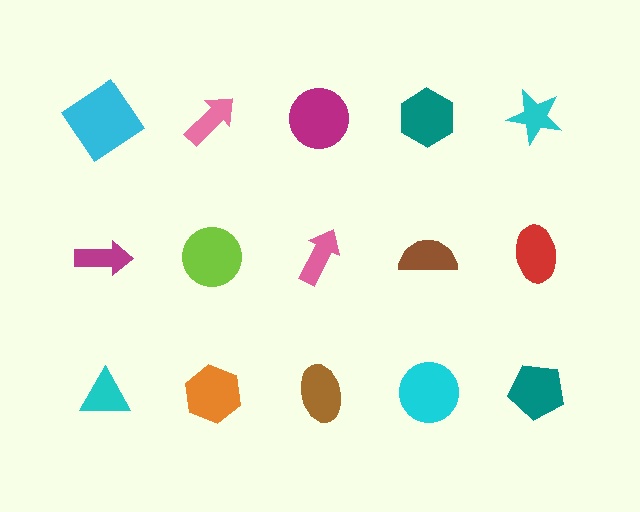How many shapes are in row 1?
5 shapes.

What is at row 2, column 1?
A magenta arrow.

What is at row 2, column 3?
A pink arrow.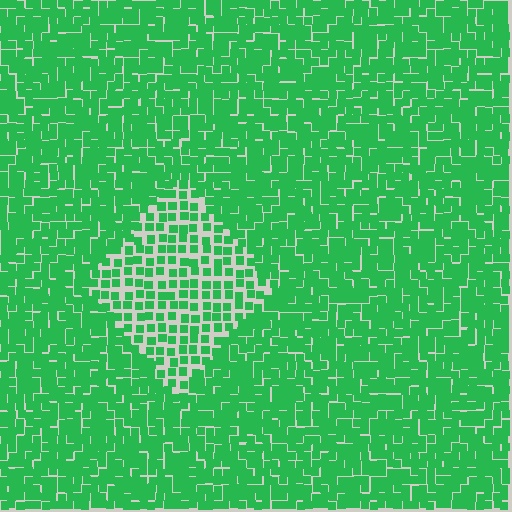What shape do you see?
I see a diamond.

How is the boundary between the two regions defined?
The boundary is defined by a change in element density (approximately 1.8x ratio). All elements are the same color, size, and shape.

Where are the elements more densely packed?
The elements are more densely packed outside the diamond boundary.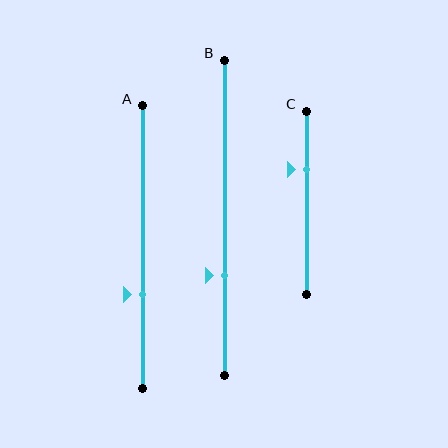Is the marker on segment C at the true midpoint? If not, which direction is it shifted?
No, the marker on segment C is shifted upward by about 18% of the segment length.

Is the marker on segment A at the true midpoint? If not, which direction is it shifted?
No, the marker on segment A is shifted downward by about 17% of the segment length.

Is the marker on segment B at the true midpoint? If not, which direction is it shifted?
No, the marker on segment B is shifted downward by about 18% of the segment length.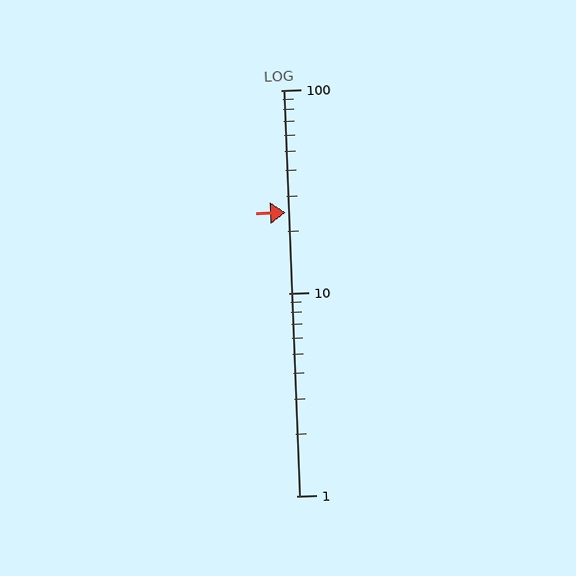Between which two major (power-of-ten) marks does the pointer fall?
The pointer is between 10 and 100.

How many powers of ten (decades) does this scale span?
The scale spans 2 decades, from 1 to 100.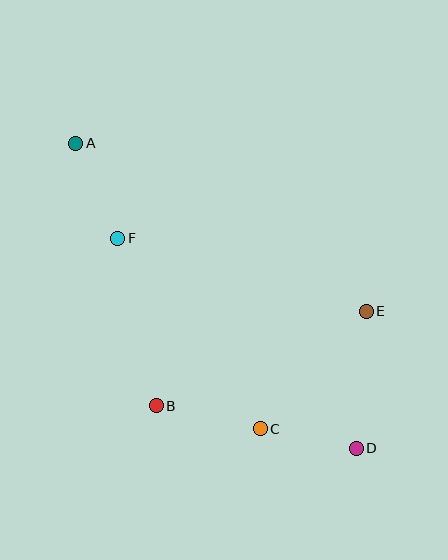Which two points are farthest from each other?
Points A and D are farthest from each other.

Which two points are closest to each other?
Points C and D are closest to each other.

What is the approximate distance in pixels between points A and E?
The distance between A and E is approximately 335 pixels.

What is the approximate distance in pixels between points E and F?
The distance between E and F is approximately 259 pixels.